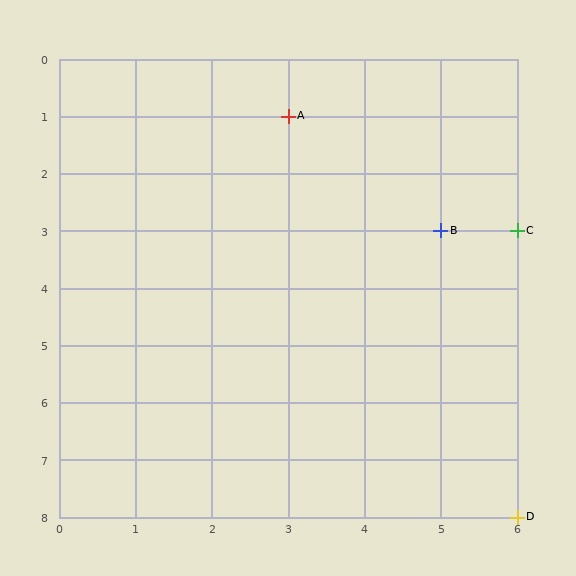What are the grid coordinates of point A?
Point A is at grid coordinates (3, 1).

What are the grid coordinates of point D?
Point D is at grid coordinates (6, 8).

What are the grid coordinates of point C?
Point C is at grid coordinates (6, 3).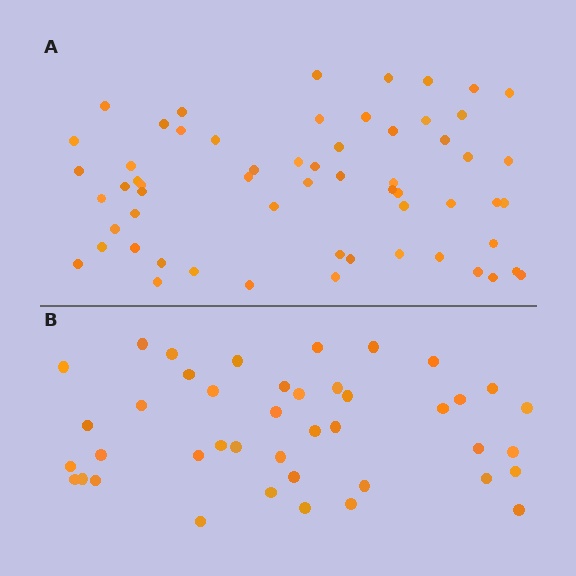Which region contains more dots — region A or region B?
Region A (the top region) has more dots.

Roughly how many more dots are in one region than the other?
Region A has approximately 20 more dots than region B.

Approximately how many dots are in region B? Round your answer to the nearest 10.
About 40 dots. (The exact count is 42, which rounds to 40.)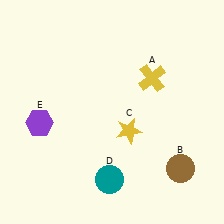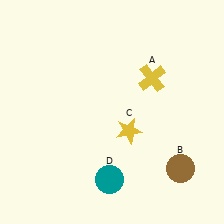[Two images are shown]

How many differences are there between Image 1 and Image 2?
There is 1 difference between the two images.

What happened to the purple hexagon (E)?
The purple hexagon (E) was removed in Image 2. It was in the bottom-left area of Image 1.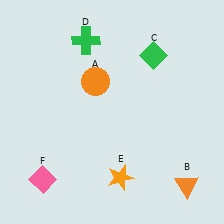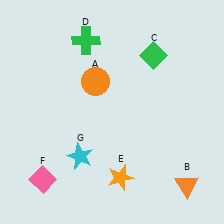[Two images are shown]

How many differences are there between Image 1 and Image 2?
There is 1 difference between the two images.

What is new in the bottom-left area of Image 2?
A cyan star (G) was added in the bottom-left area of Image 2.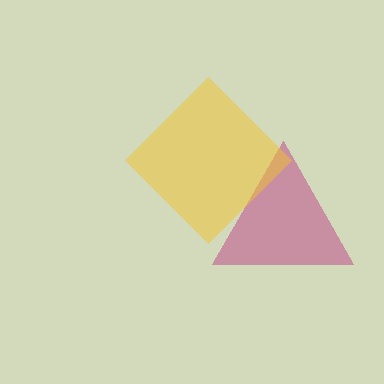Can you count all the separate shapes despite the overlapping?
Yes, there are 2 separate shapes.